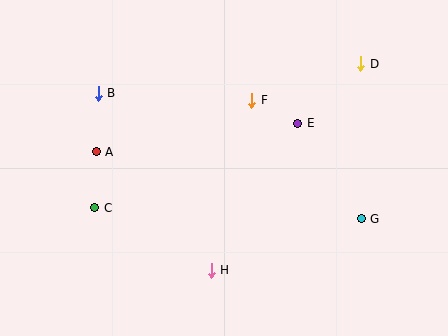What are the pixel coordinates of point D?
Point D is at (361, 64).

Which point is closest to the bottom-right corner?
Point G is closest to the bottom-right corner.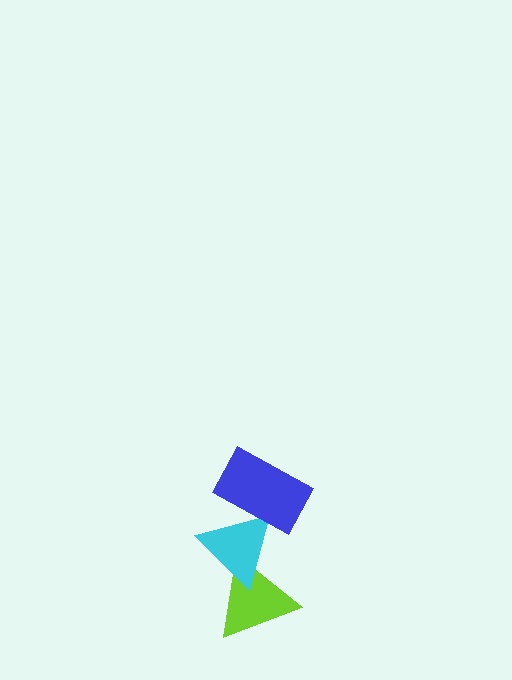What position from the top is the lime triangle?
The lime triangle is 3rd from the top.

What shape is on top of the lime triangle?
The cyan triangle is on top of the lime triangle.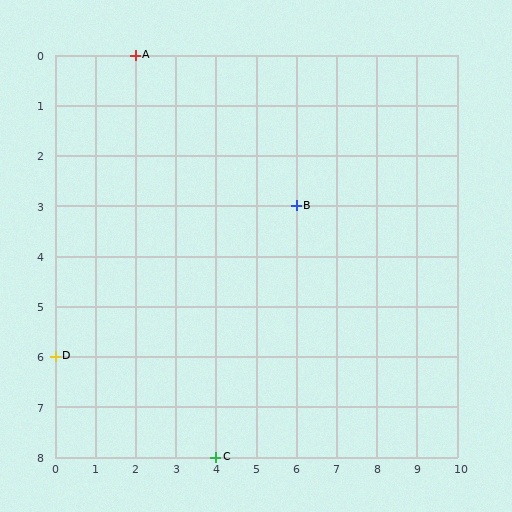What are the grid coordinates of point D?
Point D is at grid coordinates (0, 6).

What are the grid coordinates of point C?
Point C is at grid coordinates (4, 8).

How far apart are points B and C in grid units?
Points B and C are 2 columns and 5 rows apart (about 5.4 grid units diagonally).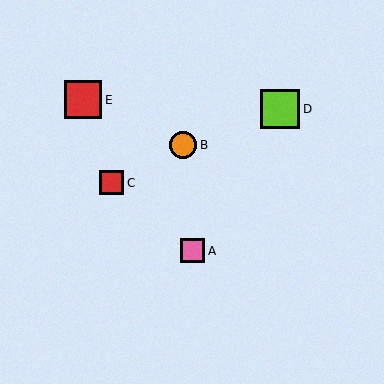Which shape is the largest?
The lime square (labeled D) is the largest.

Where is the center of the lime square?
The center of the lime square is at (280, 109).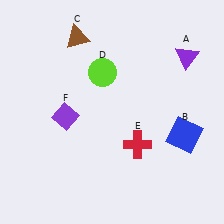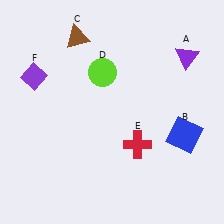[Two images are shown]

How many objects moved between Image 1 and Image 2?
1 object moved between the two images.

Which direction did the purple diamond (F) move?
The purple diamond (F) moved up.